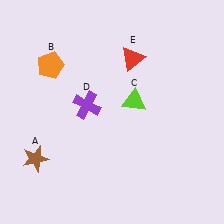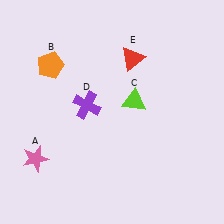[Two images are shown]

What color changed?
The star (A) changed from brown in Image 1 to pink in Image 2.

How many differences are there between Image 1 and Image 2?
There is 1 difference between the two images.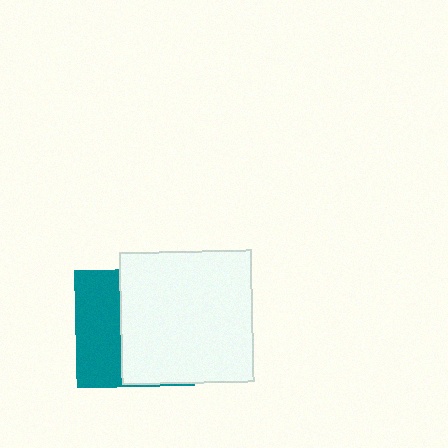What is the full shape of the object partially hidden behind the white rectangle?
The partially hidden object is a teal square.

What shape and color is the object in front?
The object in front is a white rectangle.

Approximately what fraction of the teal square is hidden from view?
Roughly 62% of the teal square is hidden behind the white rectangle.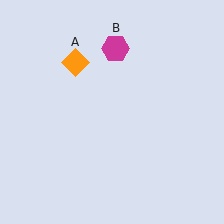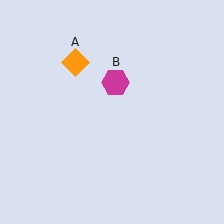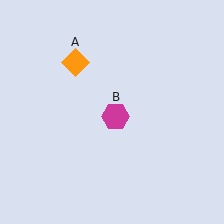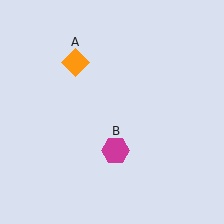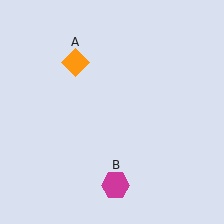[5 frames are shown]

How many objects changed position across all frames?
1 object changed position: magenta hexagon (object B).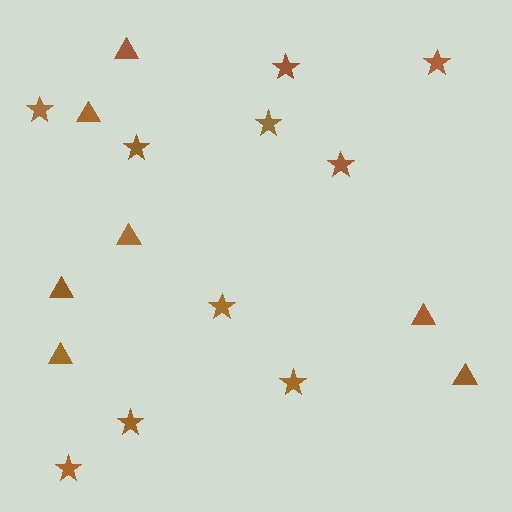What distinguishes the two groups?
There are 2 groups: one group of stars (10) and one group of triangles (7).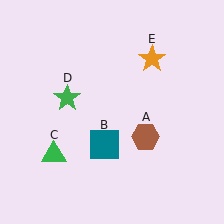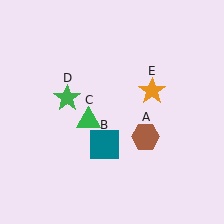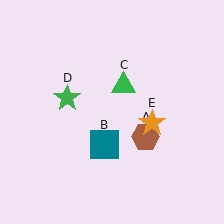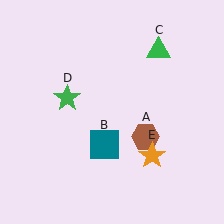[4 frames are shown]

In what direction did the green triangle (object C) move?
The green triangle (object C) moved up and to the right.